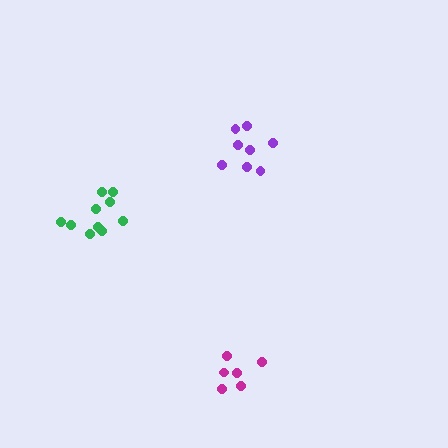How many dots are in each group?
Group 1: 8 dots, Group 2: 10 dots, Group 3: 6 dots (24 total).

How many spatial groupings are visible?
There are 3 spatial groupings.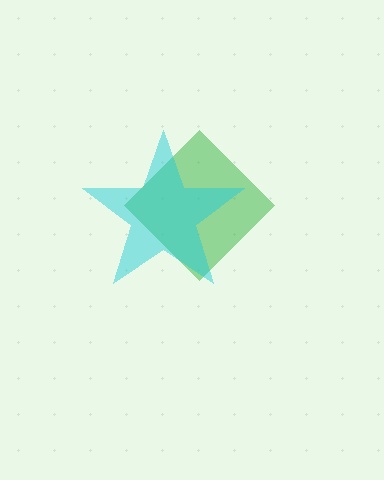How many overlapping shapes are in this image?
There are 2 overlapping shapes in the image.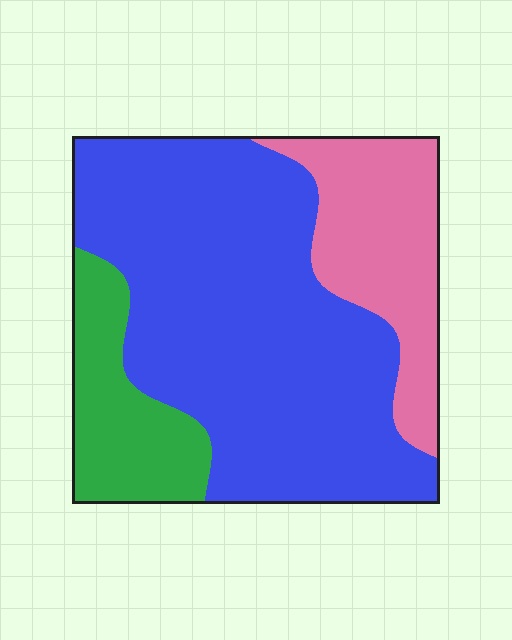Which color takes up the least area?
Green, at roughly 15%.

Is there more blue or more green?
Blue.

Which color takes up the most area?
Blue, at roughly 65%.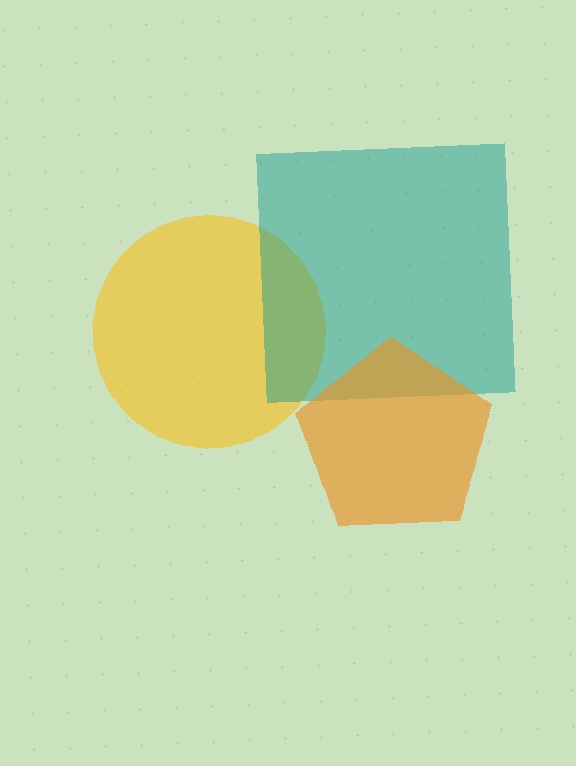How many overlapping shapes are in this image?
There are 3 overlapping shapes in the image.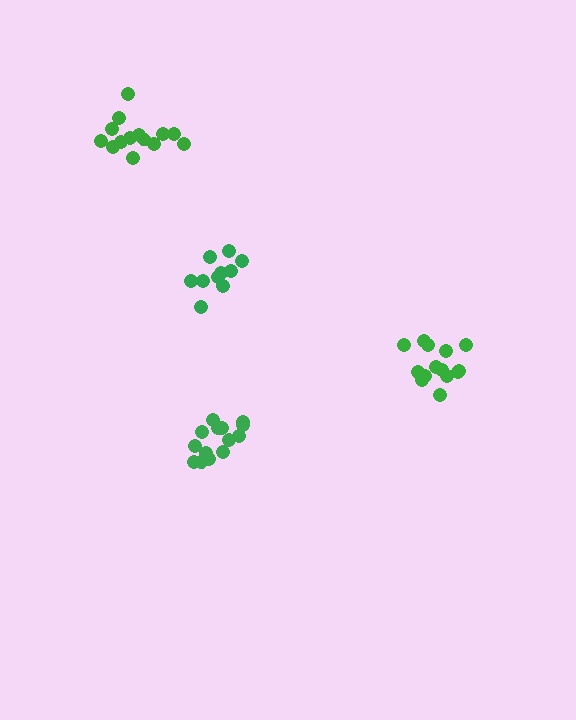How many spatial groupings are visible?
There are 4 spatial groupings.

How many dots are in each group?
Group 1: 14 dots, Group 2: 10 dots, Group 3: 14 dots, Group 4: 14 dots (52 total).